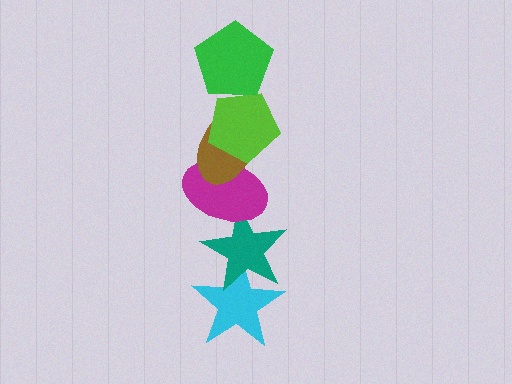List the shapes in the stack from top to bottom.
From top to bottom: the green pentagon, the lime pentagon, the brown ellipse, the magenta ellipse, the teal star, the cyan star.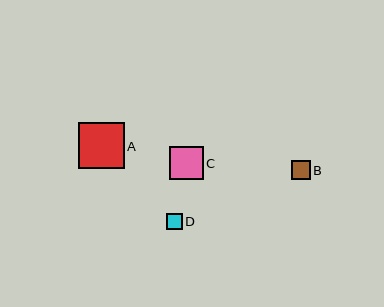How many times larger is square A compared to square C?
Square A is approximately 1.4 times the size of square C.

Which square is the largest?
Square A is the largest with a size of approximately 46 pixels.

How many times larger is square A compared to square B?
Square A is approximately 2.4 times the size of square B.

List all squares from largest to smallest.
From largest to smallest: A, C, B, D.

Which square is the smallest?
Square D is the smallest with a size of approximately 16 pixels.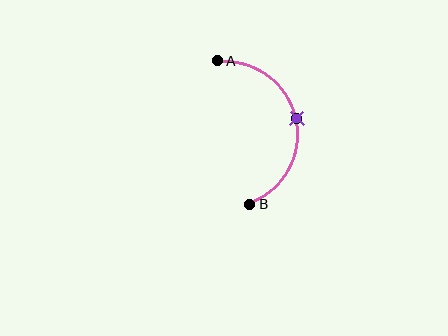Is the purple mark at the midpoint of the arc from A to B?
Yes. The purple mark lies on the arc at equal arc-length from both A and B — it is the arc midpoint.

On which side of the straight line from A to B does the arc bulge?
The arc bulges to the right of the straight line connecting A and B.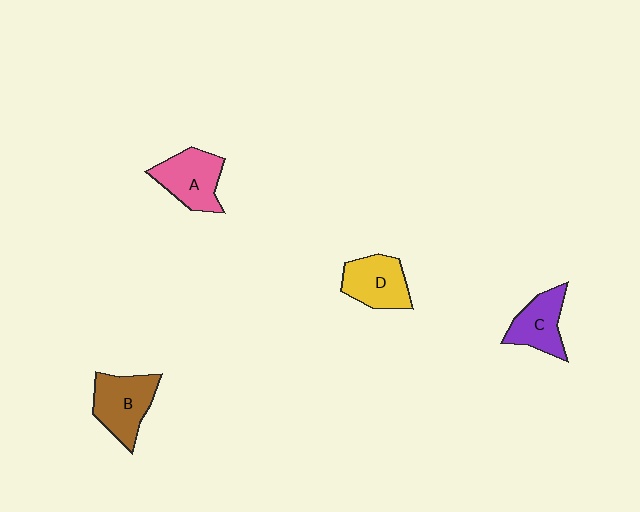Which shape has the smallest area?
Shape C (purple).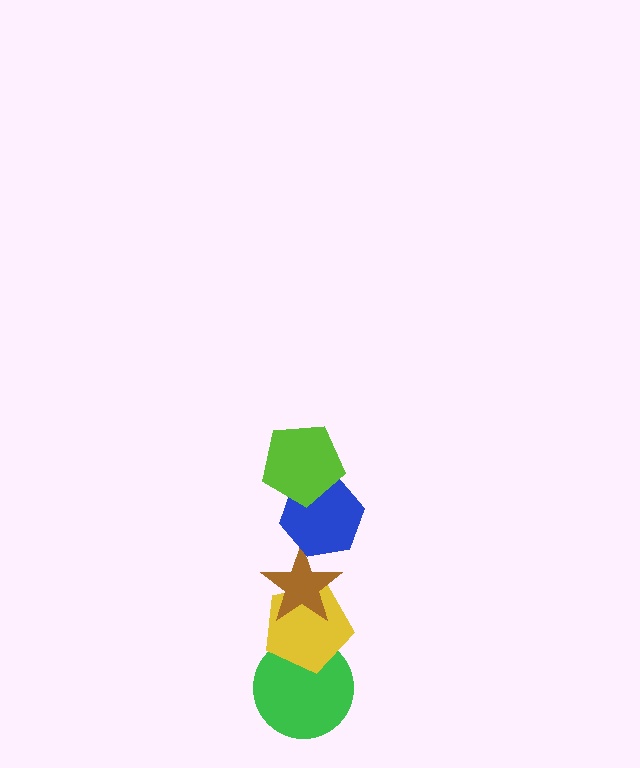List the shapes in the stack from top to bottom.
From top to bottom: the lime pentagon, the blue hexagon, the brown star, the yellow pentagon, the green circle.